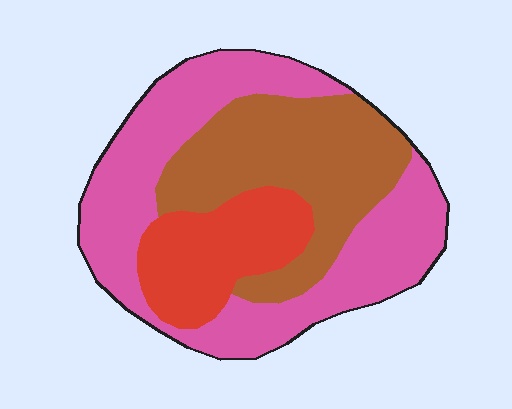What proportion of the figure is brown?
Brown takes up about one third (1/3) of the figure.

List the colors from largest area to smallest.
From largest to smallest: pink, brown, red.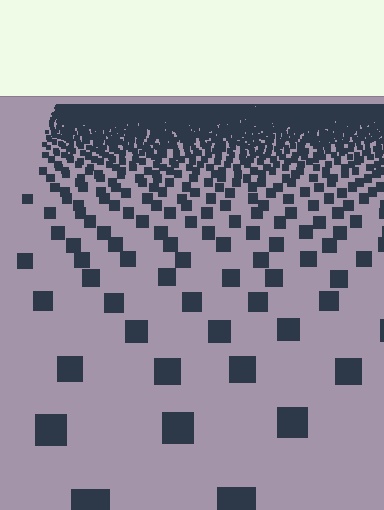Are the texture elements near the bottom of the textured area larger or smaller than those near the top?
Larger. Near the bottom, elements are closer to the viewer and appear at a bigger on-screen size.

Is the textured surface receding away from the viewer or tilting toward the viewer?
The surface is receding away from the viewer. Texture elements get smaller and denser toward the top.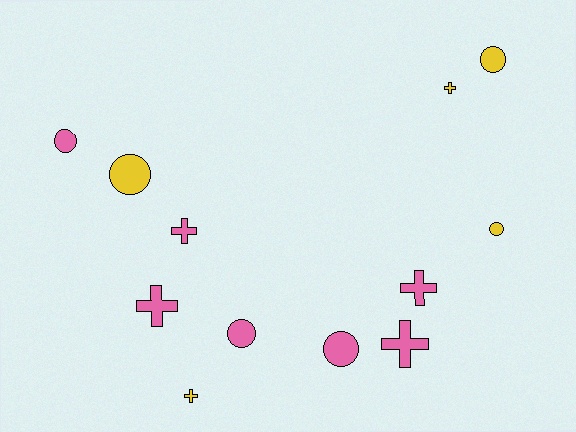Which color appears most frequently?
Pink, with 7 objects.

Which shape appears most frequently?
Cross, with 6 objects.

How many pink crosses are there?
There are 4 pink crosses.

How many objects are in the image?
There are 12 objects.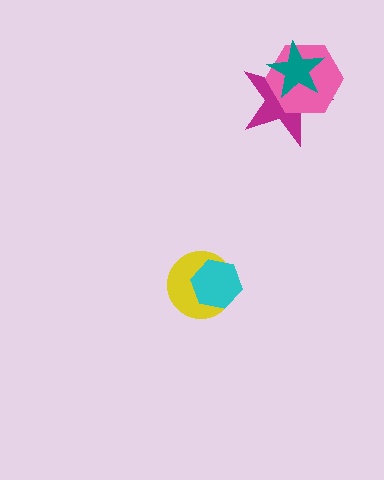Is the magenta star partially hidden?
Yes, it is partially covered by another shape.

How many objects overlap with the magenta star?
2 objects overlap with the magenta star.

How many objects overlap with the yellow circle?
1 object overlaps with the yellow circle.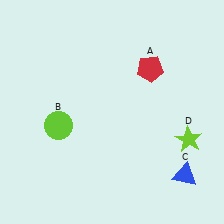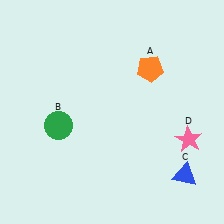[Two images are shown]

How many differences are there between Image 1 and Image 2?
There are 3 differences between the two images.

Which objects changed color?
A changed from red to orange. B changed from lime to green. D changed from lime to pink.